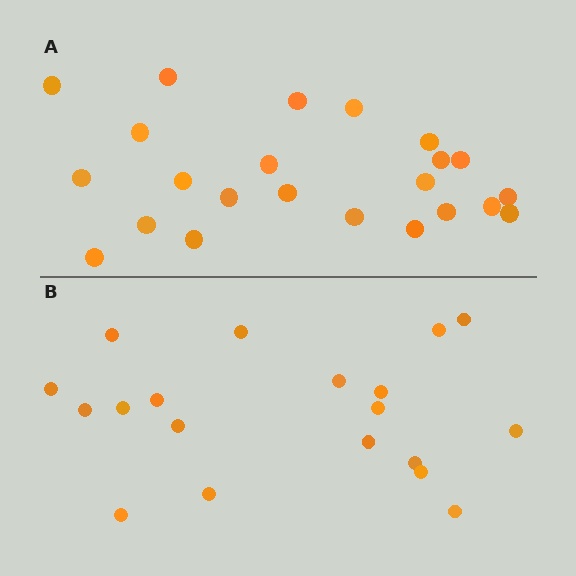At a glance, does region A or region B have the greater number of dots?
Region A (the top region) has more dots.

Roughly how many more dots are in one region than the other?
Region A has about 4 more dots than region B.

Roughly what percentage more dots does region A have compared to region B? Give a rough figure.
About 20% more.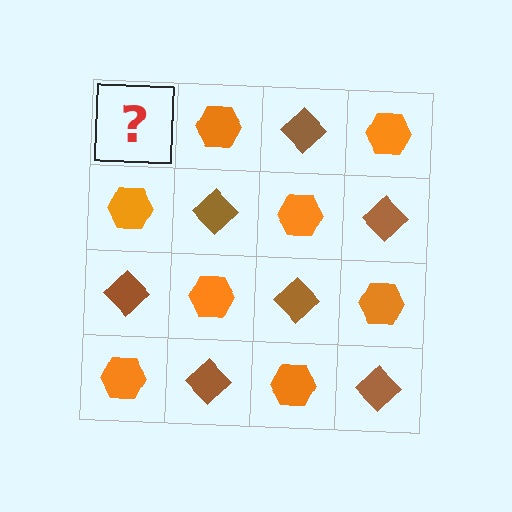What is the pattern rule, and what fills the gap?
The rule is that it alternates brown diamond and orange hexagon in a checkerboard pattern. The gap should be filled with a brown diamond.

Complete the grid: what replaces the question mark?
The question mark should be replaced with a brown diamond.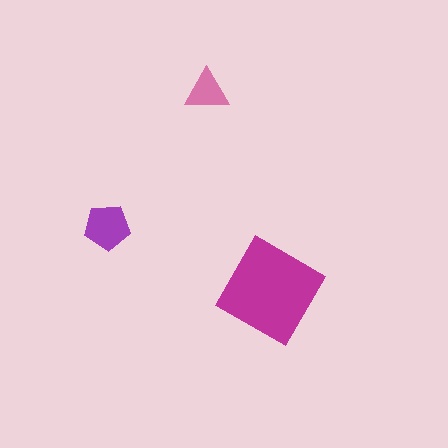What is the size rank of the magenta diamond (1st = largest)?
1st.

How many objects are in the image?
There are 3 objects in the image.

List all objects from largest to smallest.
The magenta diamond, the purple pentagon, the pink triangle.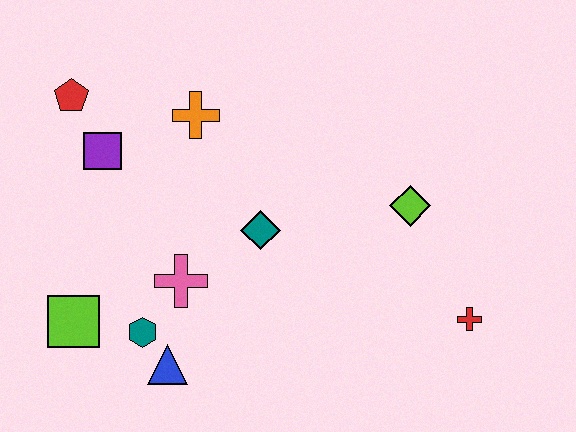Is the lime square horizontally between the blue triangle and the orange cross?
No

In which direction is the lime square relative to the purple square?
The lime square is below the purple square.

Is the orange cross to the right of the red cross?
No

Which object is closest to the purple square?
The red pentagon is closest to the purple square.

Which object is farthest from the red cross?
The red pentagon is farthest from the red cross.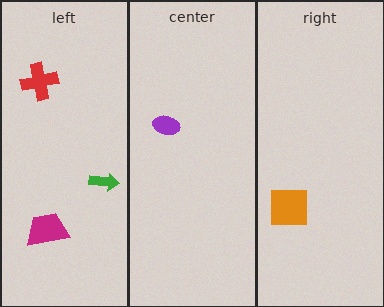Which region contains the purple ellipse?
The center region.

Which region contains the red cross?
The left region.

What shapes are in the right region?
The orange square.